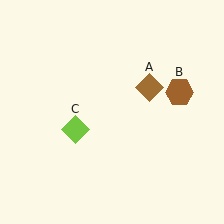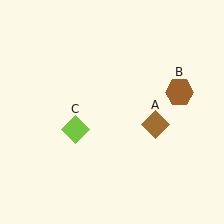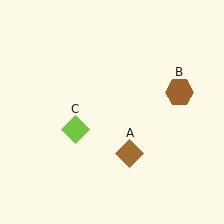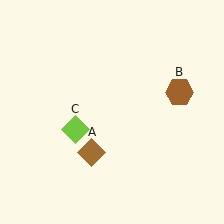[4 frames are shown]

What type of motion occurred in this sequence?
The brown diamond (object A) rotated clockwise around the center of the scene.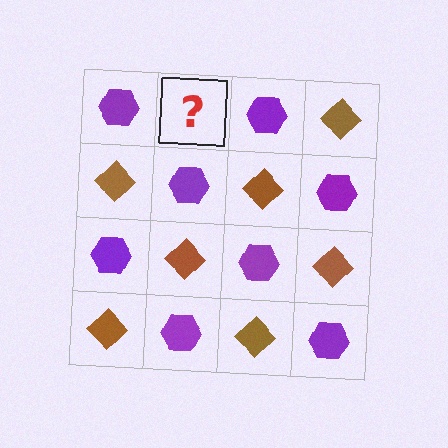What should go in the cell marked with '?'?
The missing cell should contain a brown diamond.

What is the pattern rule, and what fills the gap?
The rule is that it alternates purple hexagon and brown diamond in a checkerboard pattern. The gap should be filled with a brown diamond.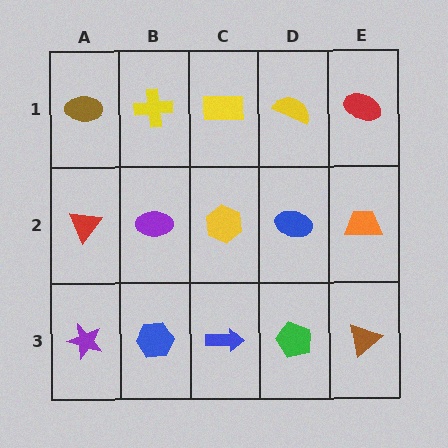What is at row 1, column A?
A brown ellipse.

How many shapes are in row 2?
5 shapes.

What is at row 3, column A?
A purple star.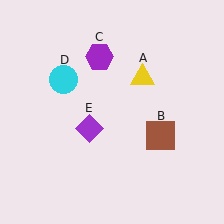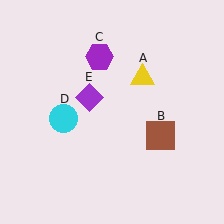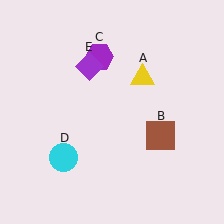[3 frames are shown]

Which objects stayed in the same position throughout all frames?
Yellow triangle (object A) and brown square (object B) and purple hexagon (object C) remained stationary.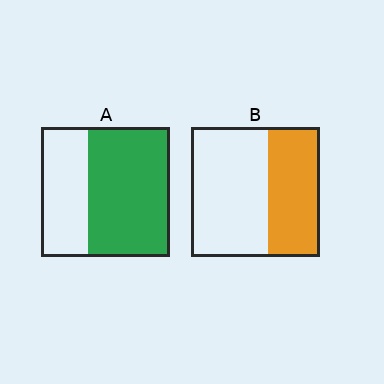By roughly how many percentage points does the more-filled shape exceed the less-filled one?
By roughly 25 percentage points (A over B).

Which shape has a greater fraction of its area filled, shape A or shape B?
Shape A.